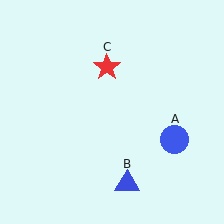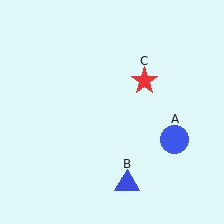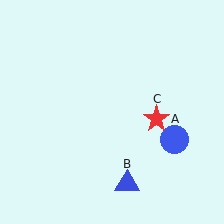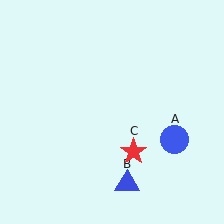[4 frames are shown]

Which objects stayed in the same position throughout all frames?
Blue circle (object A) and blue triangle (object B) remained stationary.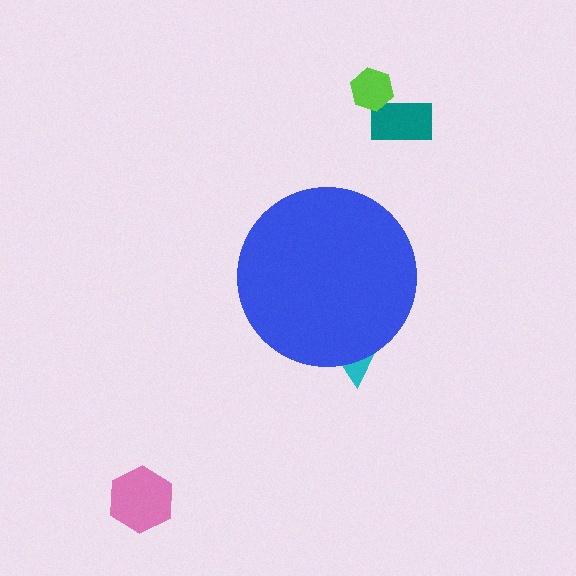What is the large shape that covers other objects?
A blue circle.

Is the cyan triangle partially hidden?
Yes, the cyan triangle is partially hidden behind the blue circle.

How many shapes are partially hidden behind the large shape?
1 shape is partially hidden.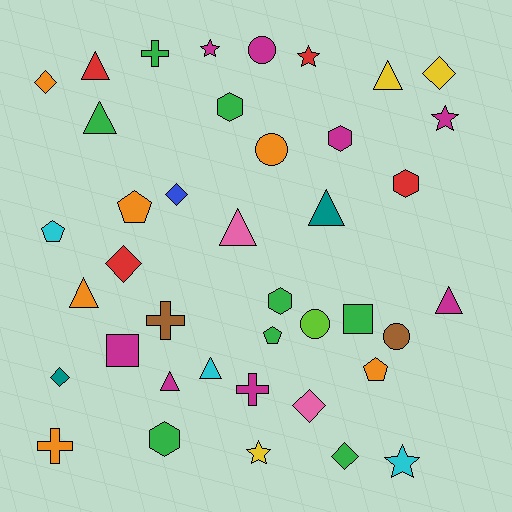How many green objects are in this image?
There are 8 green objects.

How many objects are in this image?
There are 40 objects.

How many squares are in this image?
There are 2 squares.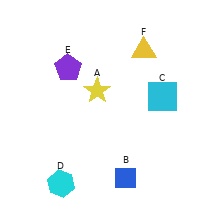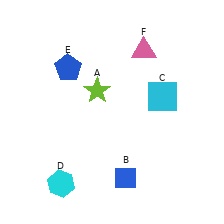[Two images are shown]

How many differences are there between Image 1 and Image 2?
There are 3 differences between the two images.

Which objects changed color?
A changed from yellow to lime. E changed from purple to blue. F changed from yellow to pink.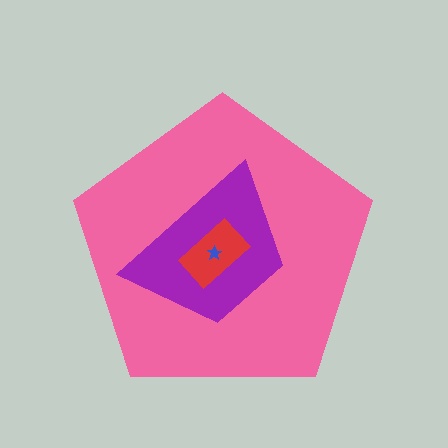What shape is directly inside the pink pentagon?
The purple trapezoid.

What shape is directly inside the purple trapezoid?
The red rectangle.